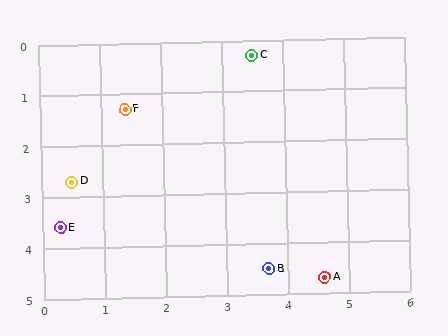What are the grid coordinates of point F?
Point F is at approximately (1.4, 1.3).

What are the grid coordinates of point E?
Point E is at approximately (0.3, 3.6).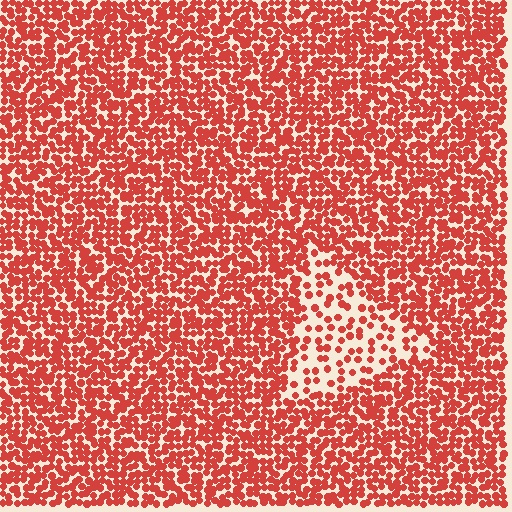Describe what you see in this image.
The image contains small red elements arranged at two different densities. A triangle-shaped region is visible where the elements are less densely packed than the surrounding area.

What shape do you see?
I see a triangle.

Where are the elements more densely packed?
The elements are more densely packed outside the triangle boundary.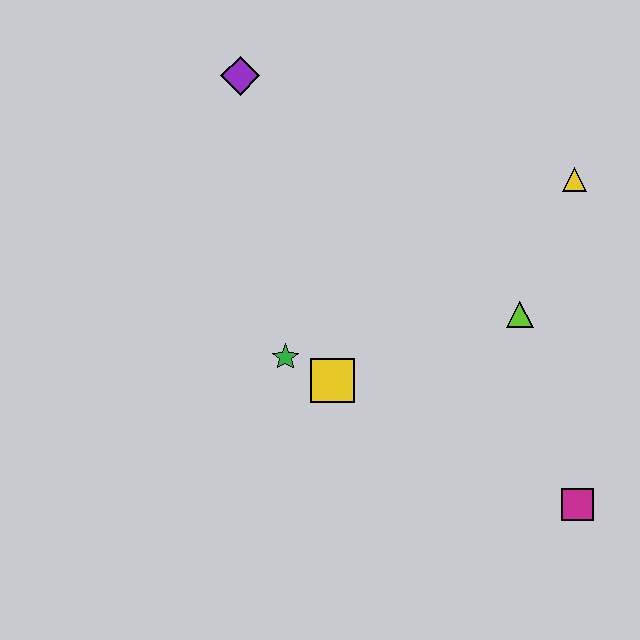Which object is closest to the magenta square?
The lime triangle is closest to the magenta square.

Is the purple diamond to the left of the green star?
Yes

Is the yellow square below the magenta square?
No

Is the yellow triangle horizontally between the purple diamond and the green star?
No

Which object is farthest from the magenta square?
The purple diamond is farthest from the magenta square.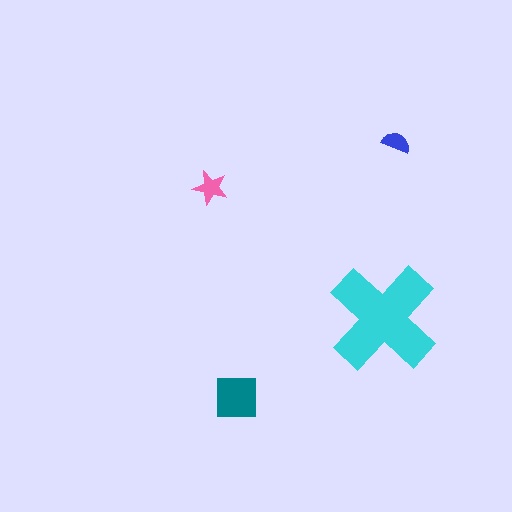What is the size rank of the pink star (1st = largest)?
3rd.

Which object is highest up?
The blue semicircle is topmost.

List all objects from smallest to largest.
The blue semicircle, the pink star, the teal square, the cyan cross.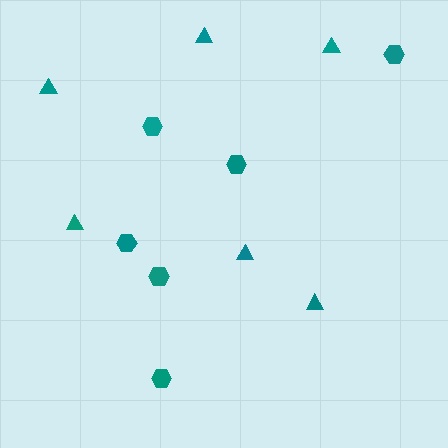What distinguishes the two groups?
There are 2 groups: one group of hexagons (6) and one group of triangles (6).